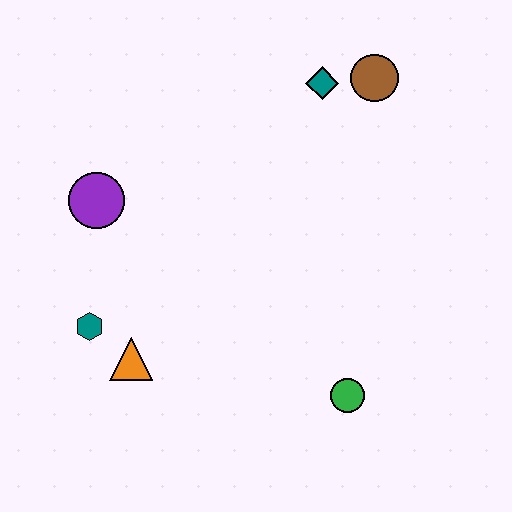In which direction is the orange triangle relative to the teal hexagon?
The orange triangle is to the right of the teal hexagon.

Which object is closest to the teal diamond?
The brown circle is closest to the teal diamond.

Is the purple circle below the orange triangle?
No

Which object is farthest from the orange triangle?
The brown circle is farthest from the orange triangle.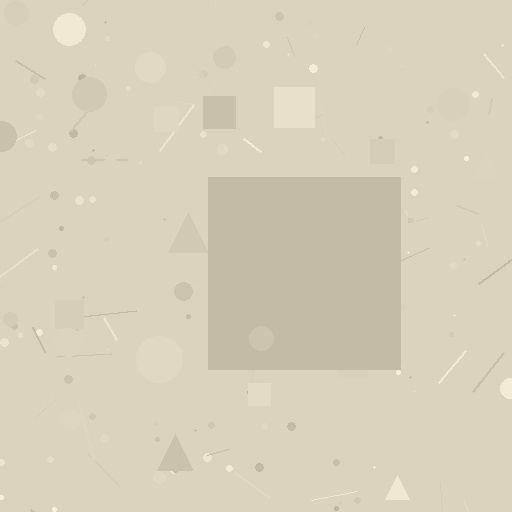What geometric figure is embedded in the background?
A square is embedded in the background.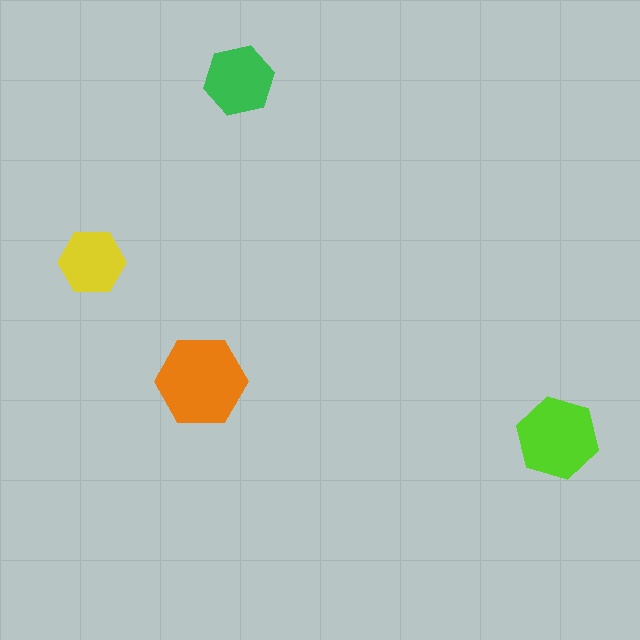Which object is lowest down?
The lime hexagon is bottommost.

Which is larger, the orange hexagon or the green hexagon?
The orange one.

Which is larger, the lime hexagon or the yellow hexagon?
The lime one.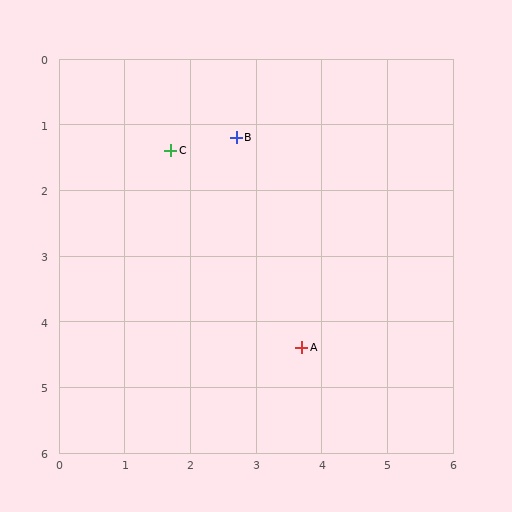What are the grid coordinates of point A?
Point A is at approximately (3.7, 4.4).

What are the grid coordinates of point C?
Point C is at approximately (1.7, 1.4).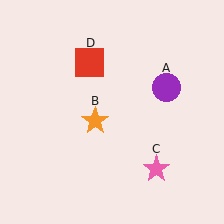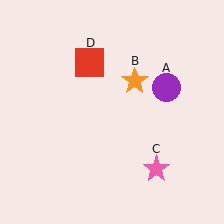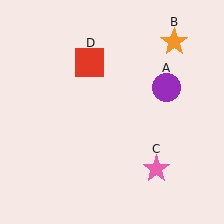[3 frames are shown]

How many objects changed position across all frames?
1 object changed position: orange star (object B).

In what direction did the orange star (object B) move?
The orange star (object B) moved up and to the right.